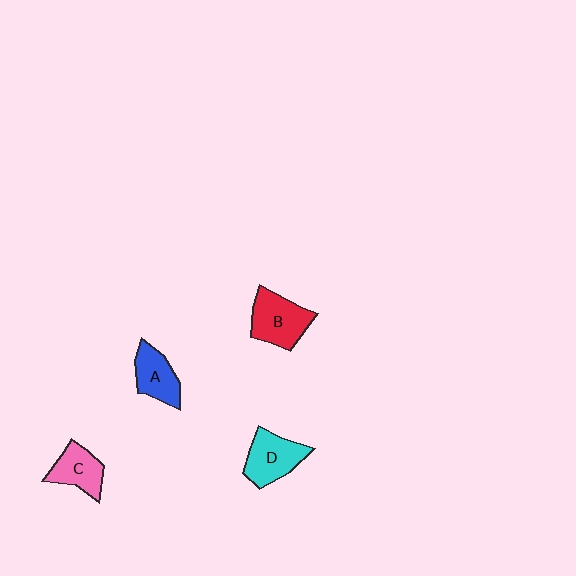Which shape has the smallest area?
Shape C (pink).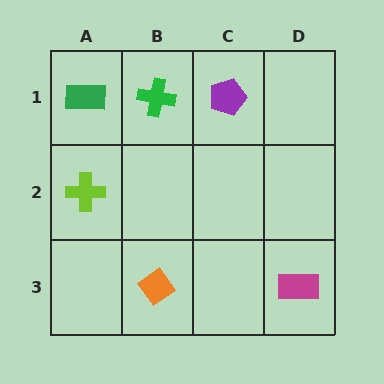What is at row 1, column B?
A green cross.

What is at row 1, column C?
A purple pentagon.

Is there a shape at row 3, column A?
No, that cell is empty.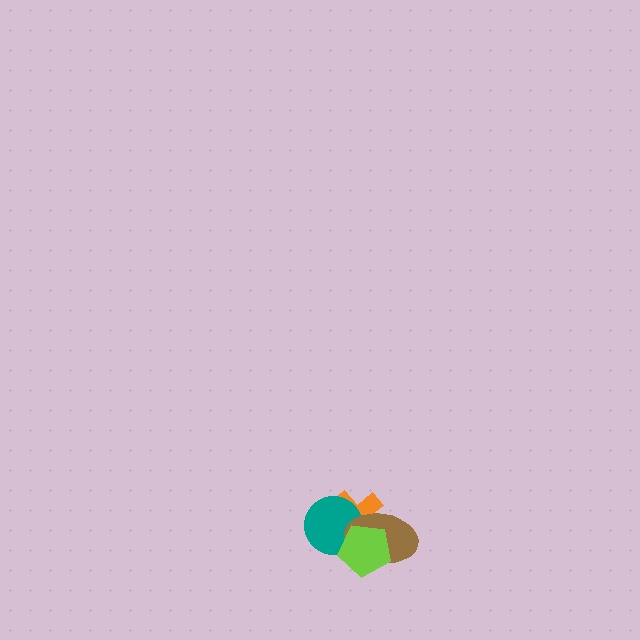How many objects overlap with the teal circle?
3 objects overlap with the teal circle.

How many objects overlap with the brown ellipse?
3 objects overlap with the brown ellipse.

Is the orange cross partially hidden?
Yes, it is partially covered by another shape.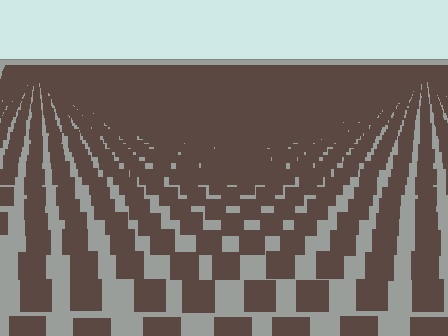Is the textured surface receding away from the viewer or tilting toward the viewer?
The surface is receding away from the viewer. Texture elements get smaller and denser toward the top.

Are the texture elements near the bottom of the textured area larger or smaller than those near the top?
Larger. Near the bottom, elements are closer to the viewer and appear at a bigger on-screen size.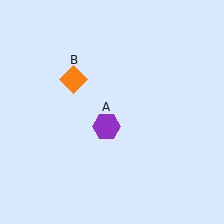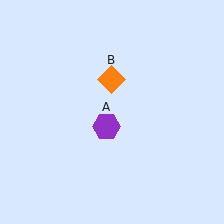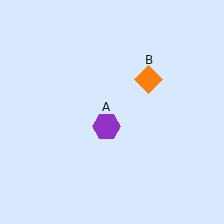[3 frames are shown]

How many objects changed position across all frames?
1 object changed position: orange diamond (object B).